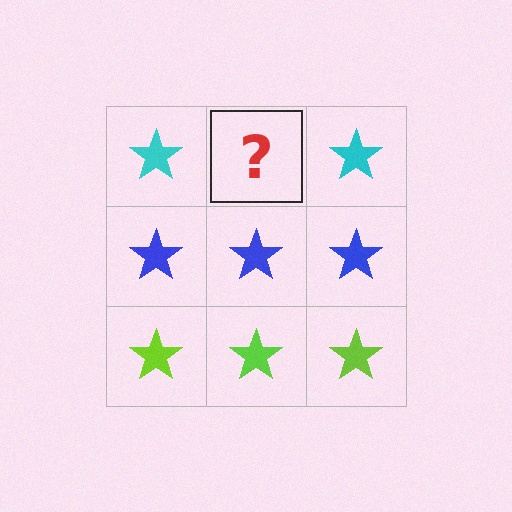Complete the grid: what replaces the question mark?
The question mark should be replaced with a cyan star.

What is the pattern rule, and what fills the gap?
The rule is that each row has a consistent color. The gap should be filled with a cyan star.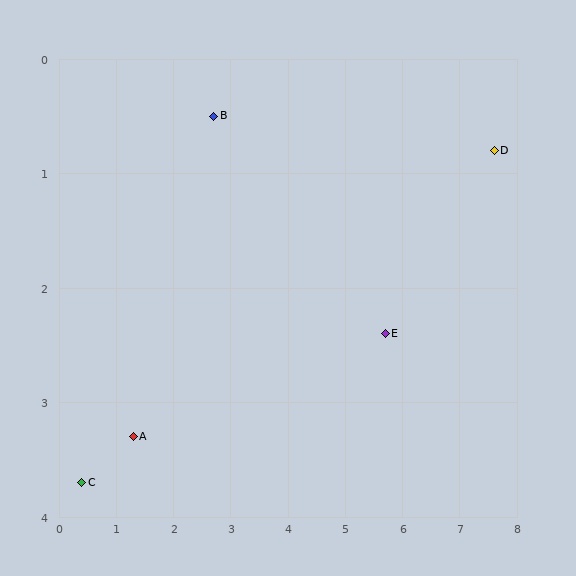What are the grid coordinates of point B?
Point B is at approximately (2.7, 0.5).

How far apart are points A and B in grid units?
Points A and B are about 3.1 grid units apart.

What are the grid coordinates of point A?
Point A is at approximately (1.3, 3.3).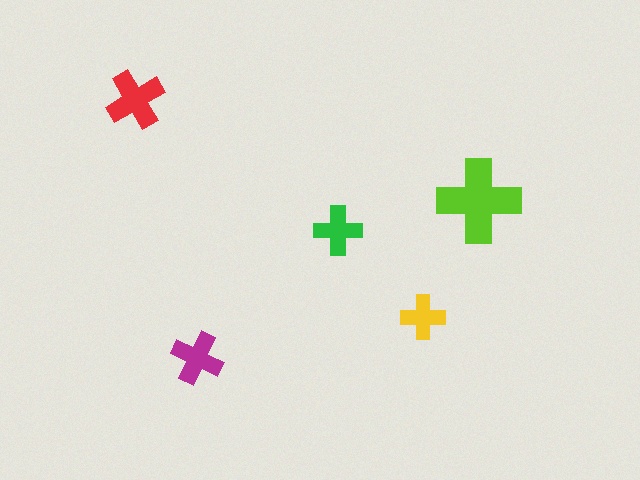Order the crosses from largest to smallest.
the lime one, the red one, the magenta one, the green one, the yellow one.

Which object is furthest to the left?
The red cross is leftmost.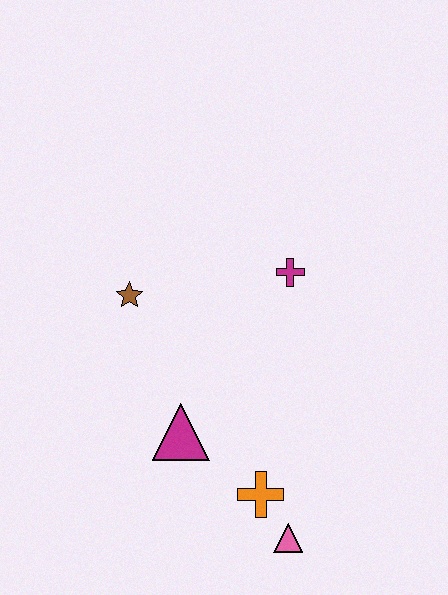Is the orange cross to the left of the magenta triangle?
No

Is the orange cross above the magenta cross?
No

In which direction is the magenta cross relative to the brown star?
The magenta cross is to the right of the brown star.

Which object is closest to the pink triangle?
The orange cross is closest to the pink triangle.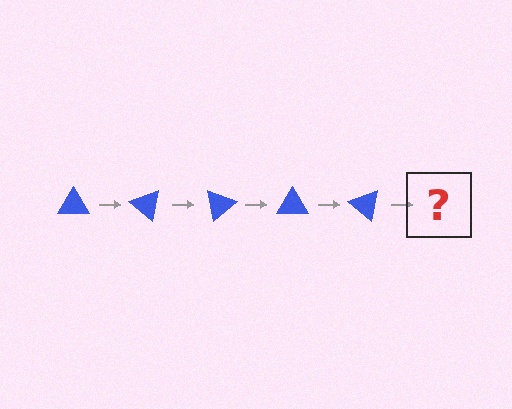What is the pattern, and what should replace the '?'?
The pattern is that the triangle rotates 40 degrees each step. The '?' should be a blue triangle rotated 200 degrees.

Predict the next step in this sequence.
The next step is a blue triangle rotated 200 degrees.